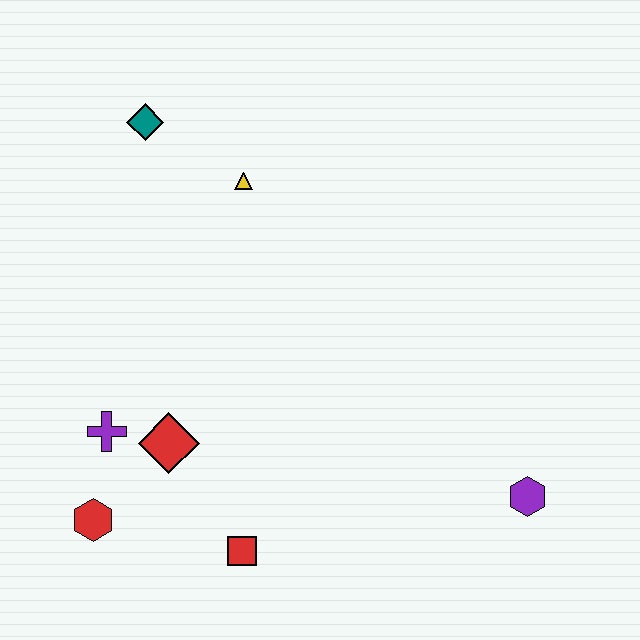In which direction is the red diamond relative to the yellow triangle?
The red diamond is below the yellow triangle.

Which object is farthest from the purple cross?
The purple hexagon is farthest from the purple cross.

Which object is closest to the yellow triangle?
The teal diamond is closest to the yellow triangle.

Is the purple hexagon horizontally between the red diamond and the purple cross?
No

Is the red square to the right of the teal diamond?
Yes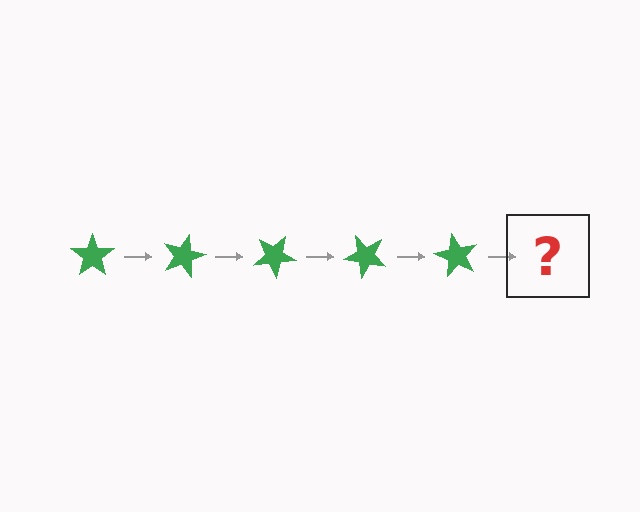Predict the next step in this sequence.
The next step is a green star rotated 75 degrees.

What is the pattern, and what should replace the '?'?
The pattern is that the star rotates 15 degrees each step. The '?' should be a green star rotated 75 degrees.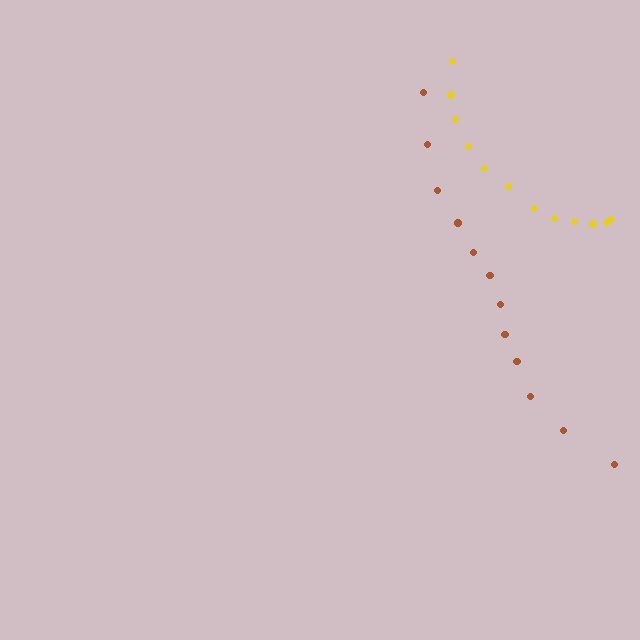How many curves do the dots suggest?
There are 2 distinct paths.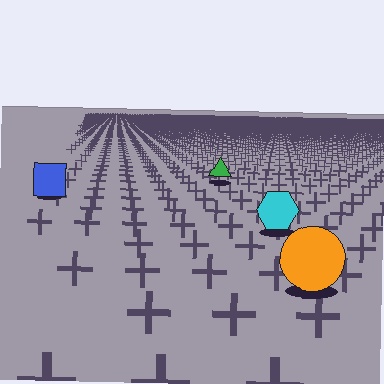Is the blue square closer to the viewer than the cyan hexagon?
No. The cyan hexagon is closer — you can tell from the texture gradient: the ground texture is coarser near it.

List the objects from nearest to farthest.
From nearest to farthest: the orange circle, the cyan hexagon, the blue square, the green triangle.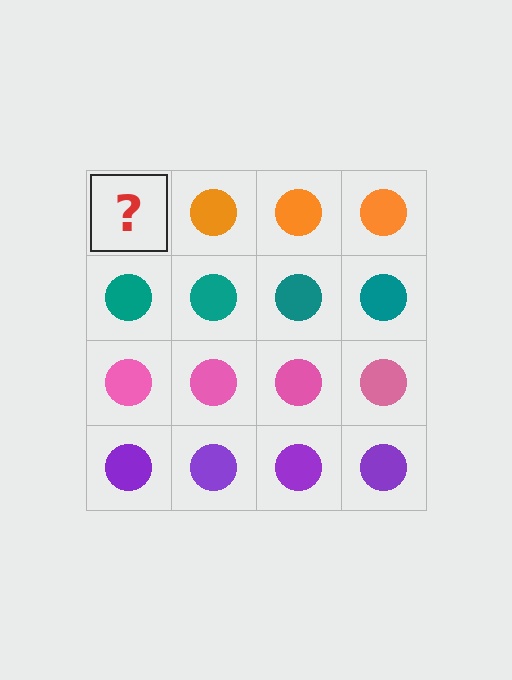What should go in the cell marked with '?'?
The missing cell should contain an orange circle.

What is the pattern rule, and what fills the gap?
The rule is that each row has a consistent color. The gap should be filled with an orange circle.